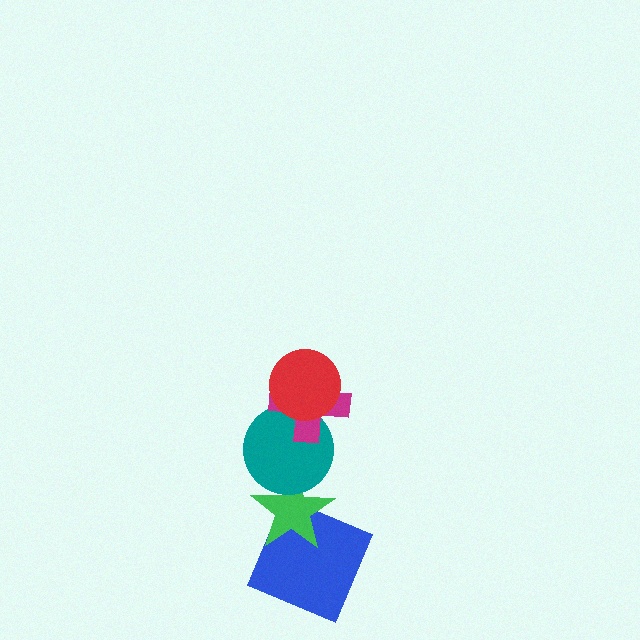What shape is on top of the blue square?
The green star is on top of the blue square.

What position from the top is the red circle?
The red circle is 1st from the top.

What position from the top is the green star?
The green star is 4th from the top.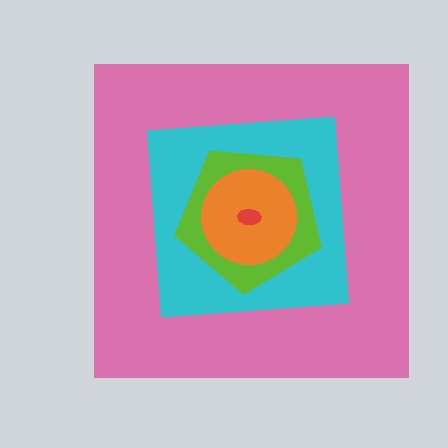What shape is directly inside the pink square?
The cyan square.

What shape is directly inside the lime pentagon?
The orange circle.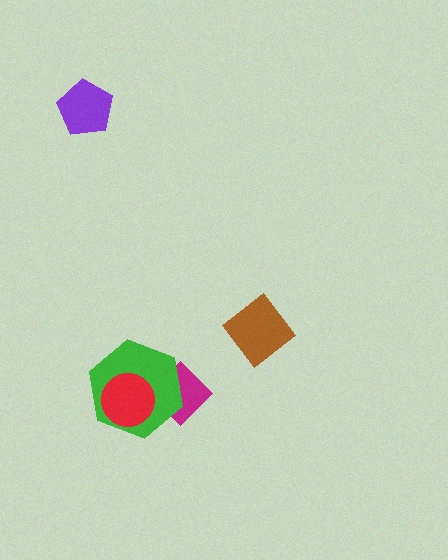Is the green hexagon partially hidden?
Yes, it is partially covered by another shape.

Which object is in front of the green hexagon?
The red circle is in front of the green hexagon.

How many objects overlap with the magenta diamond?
1 object overlaps with the magenta diamond.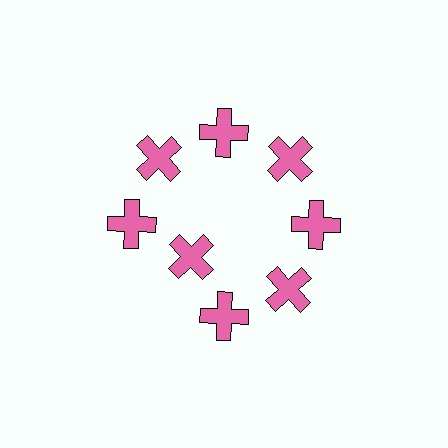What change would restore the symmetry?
The symmetry would be restored by moving it outward, back onto the ring so that all 8 crosses sit at equal angles and equal distance from the center.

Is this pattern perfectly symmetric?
No. The 8 pink crosses are arranged in a ring, but one element near the 8 o'clock position is pulled inward toward the center, breaking the 8-fold rotational symmetry.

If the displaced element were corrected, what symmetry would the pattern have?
It would have 8-fold rotational symmetry — the pattern would map onto itself every 45 degrees.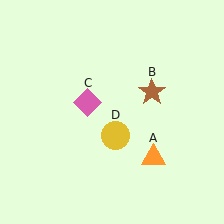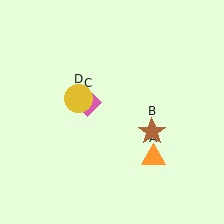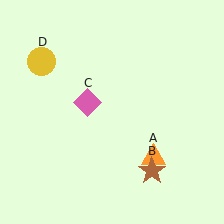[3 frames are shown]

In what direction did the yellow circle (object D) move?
The yellow circle (object D) moved up and to the left.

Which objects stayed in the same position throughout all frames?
Orange triangle (object A) and pink diamond (object C) remained stationary.